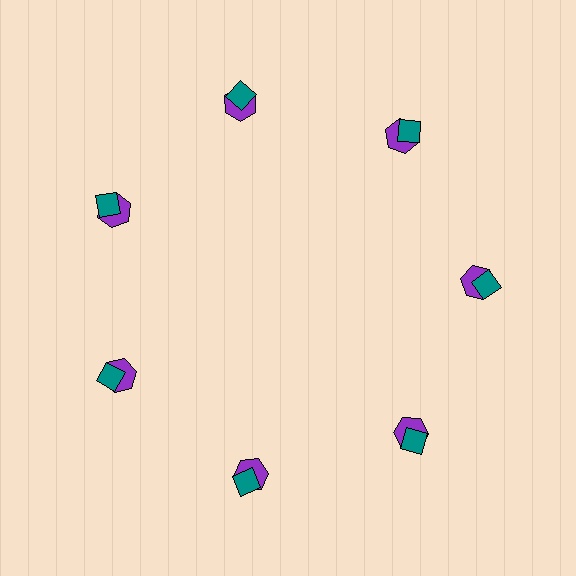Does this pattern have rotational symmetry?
Yes, this pattern has 7-fold rotational symmetry. It looks the same after rotating 51 degrees around the center.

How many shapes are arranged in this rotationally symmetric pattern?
There are 14 shapes, arranged in 7 groups of 2.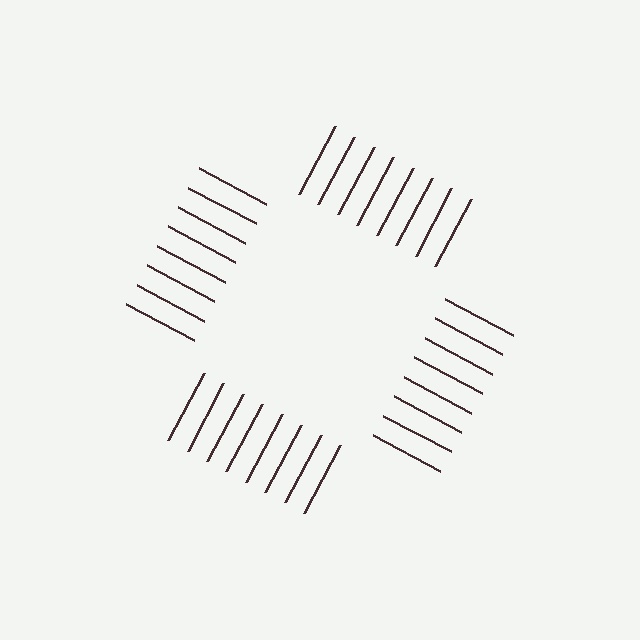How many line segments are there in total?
32 — 8 along each of the 4 edges.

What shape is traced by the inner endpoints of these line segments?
An illusory square — the line segments terminate on its edges but no continuous stroke is drawn.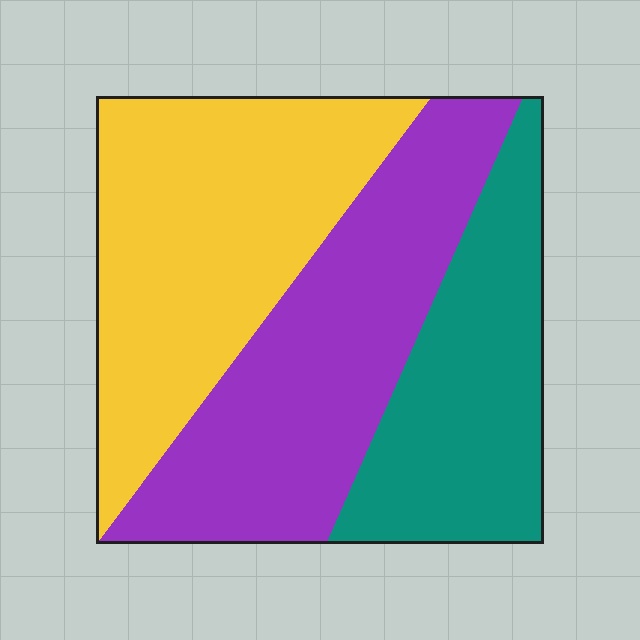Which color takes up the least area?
Teal, at roughly 25%.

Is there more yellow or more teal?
Yellow.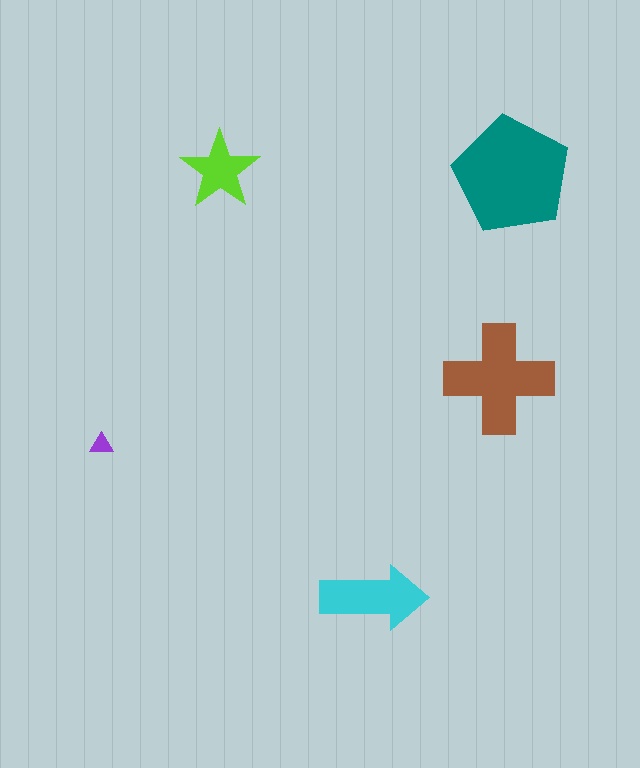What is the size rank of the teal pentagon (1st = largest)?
1st.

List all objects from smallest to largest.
The purple triangle, the lime star, the cyan arrow, the brown cross, the teal pentagon.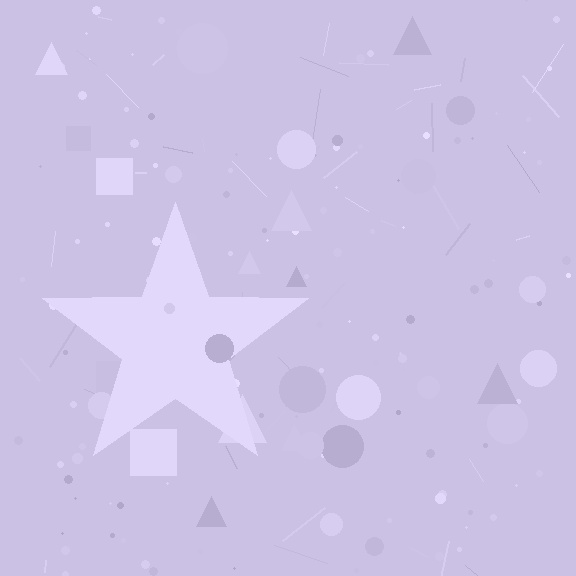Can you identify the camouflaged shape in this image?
The camouflaged shape is a star.